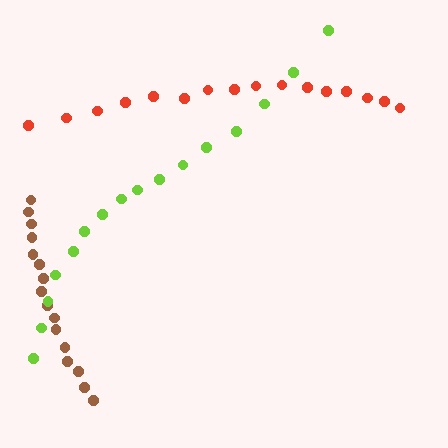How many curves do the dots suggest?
There are 3 distinct paths.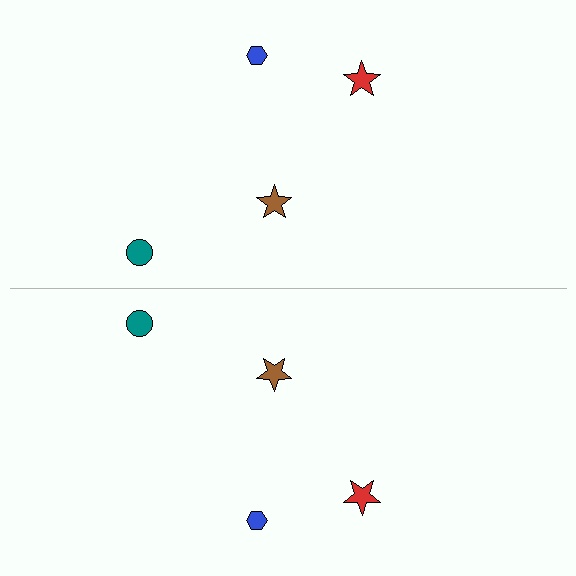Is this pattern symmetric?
Yes, this pattern has bilateral (reflection) symmetry.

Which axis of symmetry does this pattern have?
The pattern has a horizontal axis of symmetry running through the center of the image.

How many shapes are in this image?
There are 8 shapes in this image.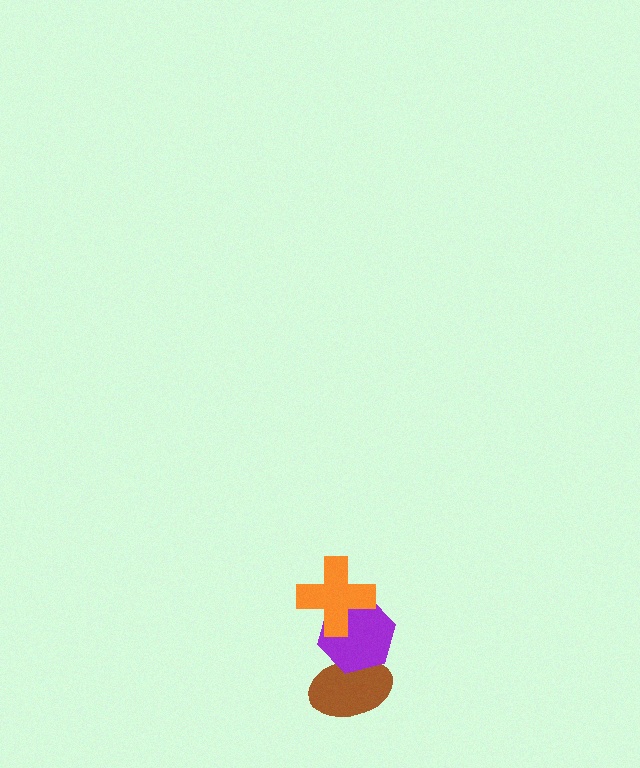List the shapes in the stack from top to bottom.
From top to bottom: the orange cross, the purple hexagon, the brown ellipse.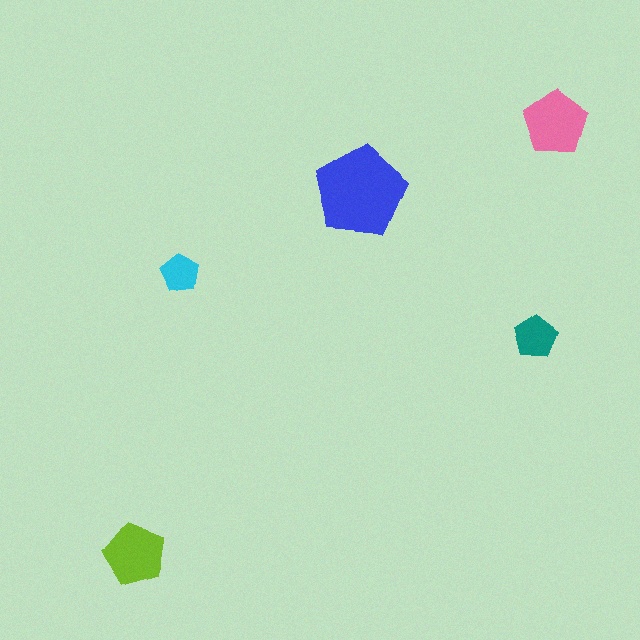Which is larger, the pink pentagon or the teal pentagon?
The pink one.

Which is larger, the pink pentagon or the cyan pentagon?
The pink one.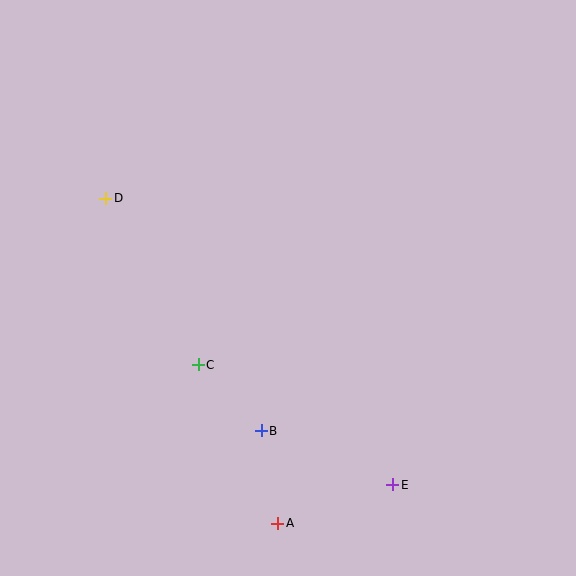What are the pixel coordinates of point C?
Point C is at (198, 365).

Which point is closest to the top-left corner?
Point D is closest to the top-left corner.